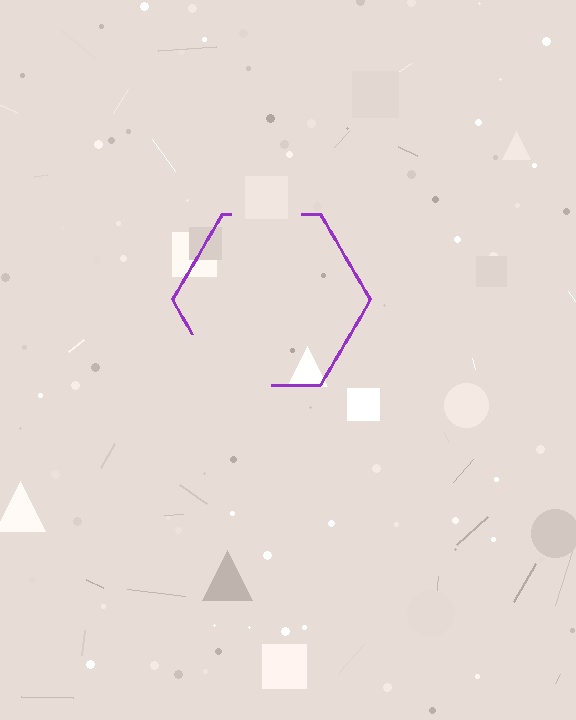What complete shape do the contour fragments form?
The contour fragments form a hexagon.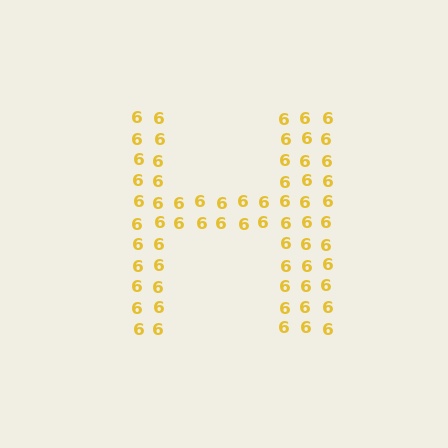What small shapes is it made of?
It is made of small digit 6's.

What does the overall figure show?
The overall figure shows the letter H.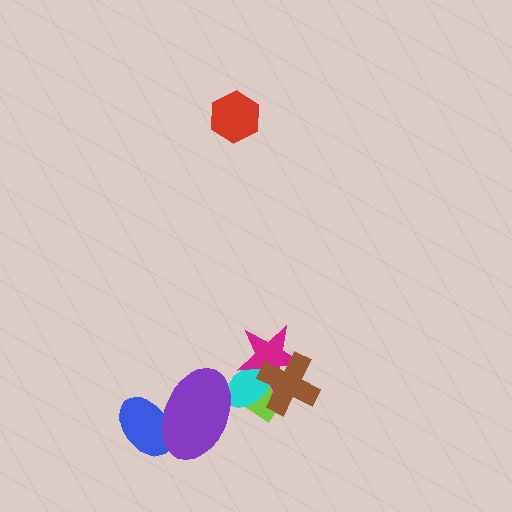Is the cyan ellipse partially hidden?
Yes, it is partially covered by another shape.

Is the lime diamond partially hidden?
Yes, it is partially covered by another shape.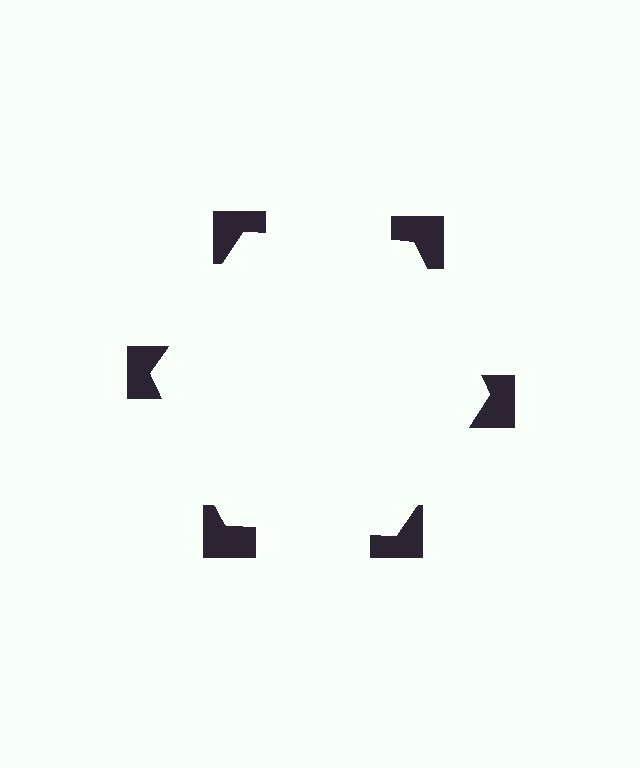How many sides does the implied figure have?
6 sides.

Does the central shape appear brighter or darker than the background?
It typically appears slightly brighter than the background, even though no actual brightness change is drawn.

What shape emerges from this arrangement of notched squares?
An illusory hexagon — its edges are inferred from the aligned wedge cuts in the notched squares, not physically drawn.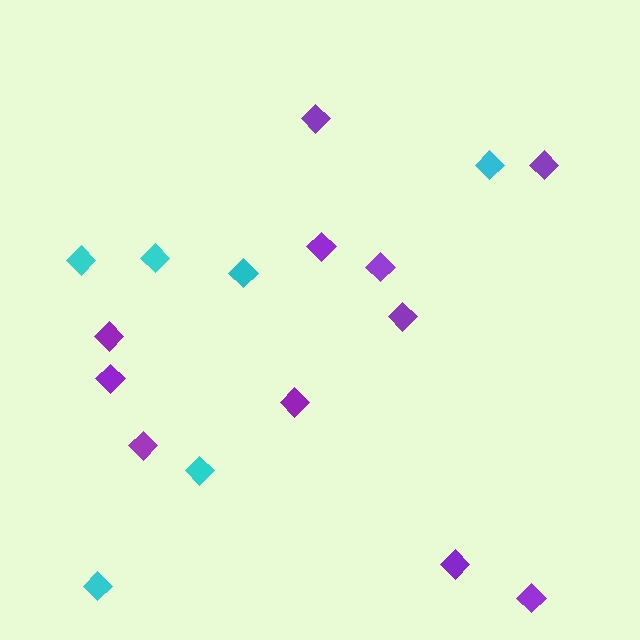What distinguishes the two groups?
There are 2 groups: one group of purple diamonds (11) and one group of cyan diamonds (6).